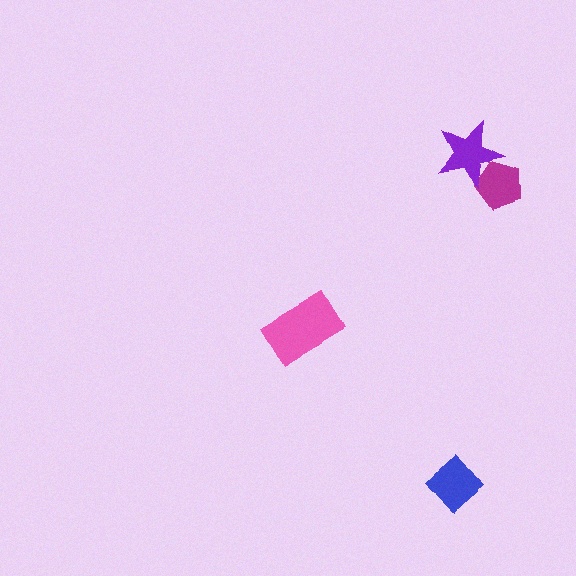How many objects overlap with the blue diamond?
0 objects overlap with the blue diamond.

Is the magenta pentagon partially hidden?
Yes, it is partially covered by another shape.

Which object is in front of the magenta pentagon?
The purple star is in front of the magenta pentagon.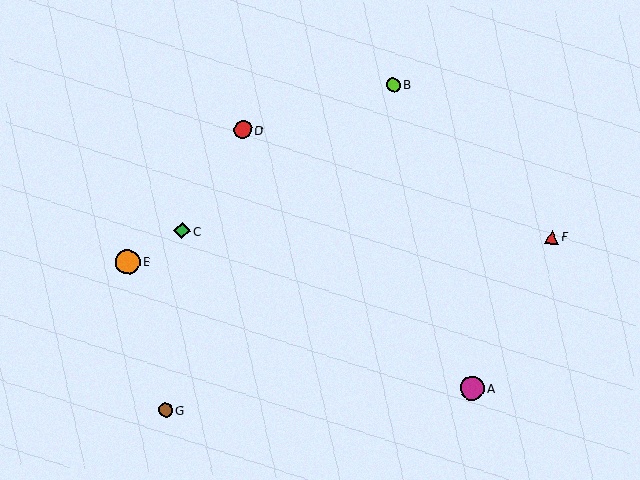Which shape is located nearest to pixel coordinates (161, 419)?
The brown circle (labeled G) at (166, 410) is nearest to that location.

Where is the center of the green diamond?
The center of the green diamond is at (182, 231).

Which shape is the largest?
The orange circle (labeled E) is the largest.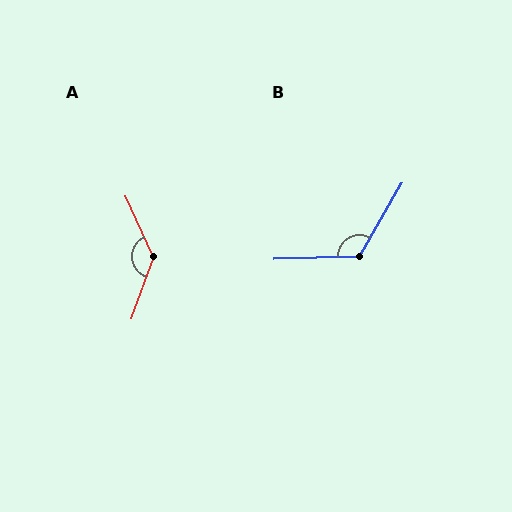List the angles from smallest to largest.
B (122°), A (136°).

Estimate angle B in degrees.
Approximately 122 degrees.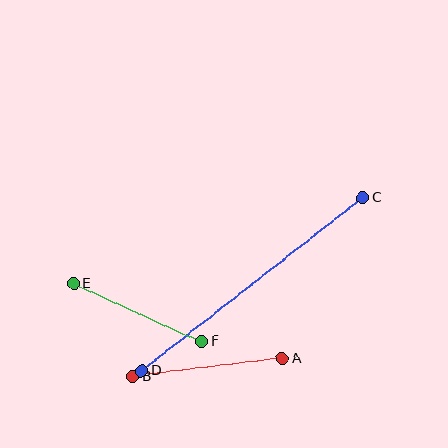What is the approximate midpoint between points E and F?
The midpoint is at approximately (138, 312) pixels.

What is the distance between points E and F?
The distance is approximately 141 pixels.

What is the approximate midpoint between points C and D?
The midpoint is at approximately (252, 284) pixels.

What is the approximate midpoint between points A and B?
The midpoint is at approximately (208, 367) pixels.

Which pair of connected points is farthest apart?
Points C and D are farthest apart.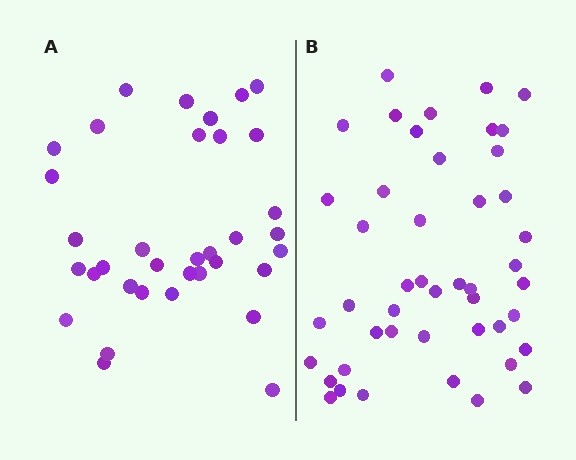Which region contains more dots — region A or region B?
Region B (the right region) has more dots.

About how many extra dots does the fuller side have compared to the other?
Region B has roughly 12 or so more dots than region A.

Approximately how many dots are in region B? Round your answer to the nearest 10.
About 50 dots. (The exact count is 46, which rounds to 50.)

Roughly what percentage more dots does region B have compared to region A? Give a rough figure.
About 30% more.